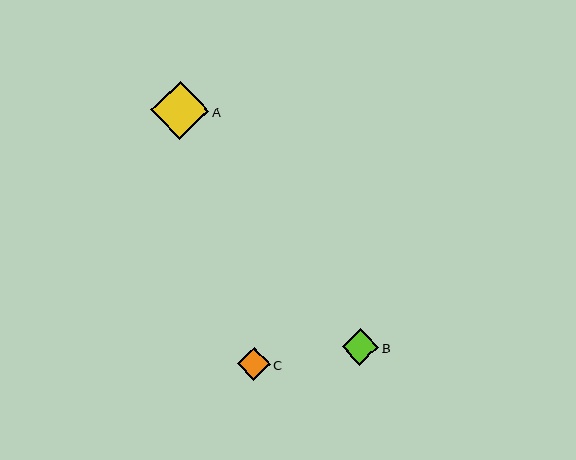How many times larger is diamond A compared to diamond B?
Diamond A is approximately 1.6 times the size of diamond B.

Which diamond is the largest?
Diamond A is the largest with a size of approximately 59 pixels.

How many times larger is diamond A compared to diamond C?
Diamond A is approximately 1.8 times the size of diamond C.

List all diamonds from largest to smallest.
From largest to smallest: A, B, C.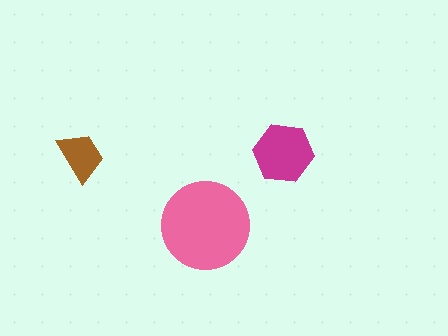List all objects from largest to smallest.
The pink circle, the magenta hexagon, the brown trapezoid.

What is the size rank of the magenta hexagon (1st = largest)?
2nd.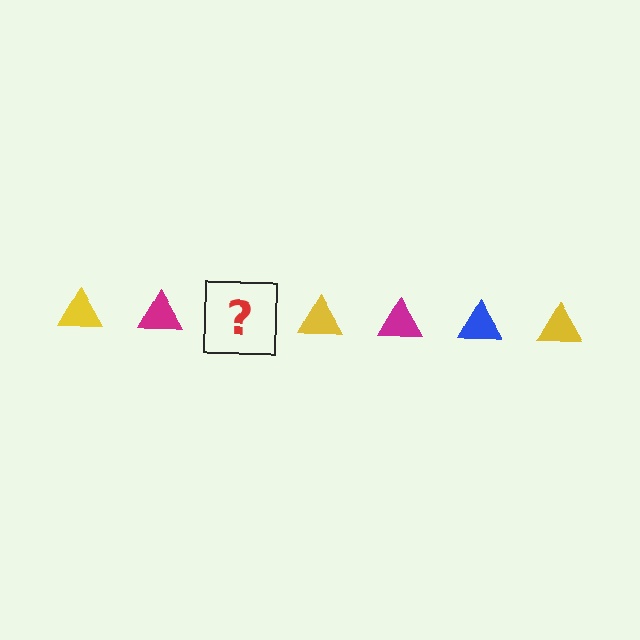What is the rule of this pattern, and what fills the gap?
The rule is that the pattern cycles through yellow, magenta, blue triangles. The gap should be filled with a blue triangle.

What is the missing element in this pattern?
The missing element is a blue triangle.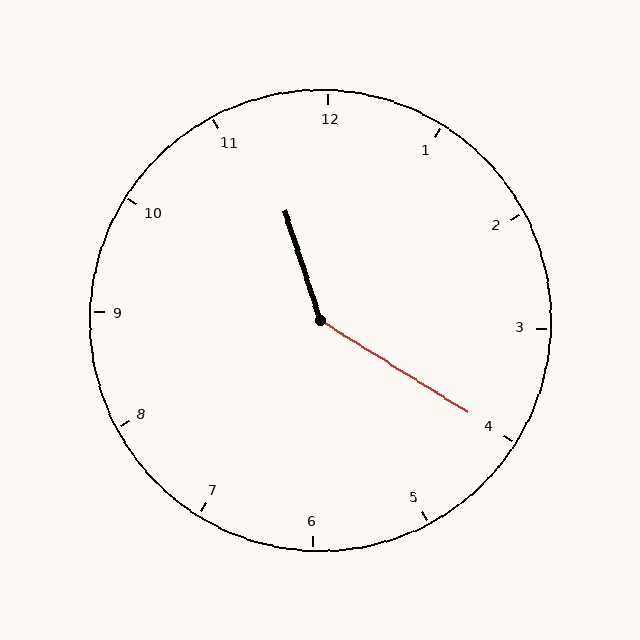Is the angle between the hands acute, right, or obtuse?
It is obtuse.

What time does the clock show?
11:20.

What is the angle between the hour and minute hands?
Approximately 140 degrees.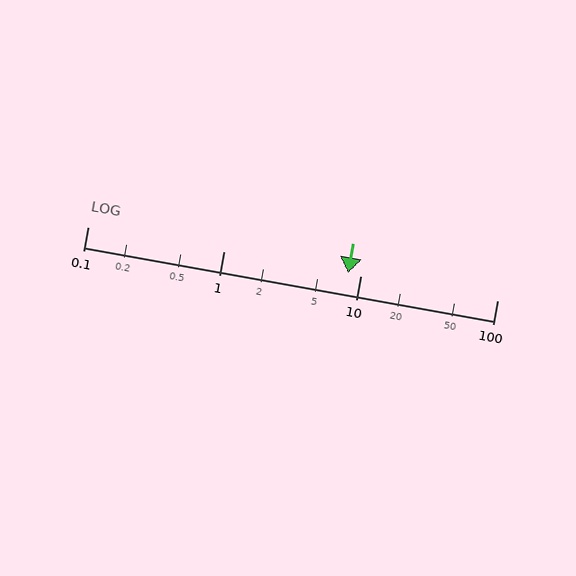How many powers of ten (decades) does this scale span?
The scale spans 3 decades, from 0.1 to 100.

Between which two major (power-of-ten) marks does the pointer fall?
The pointer is between 1 and 10.